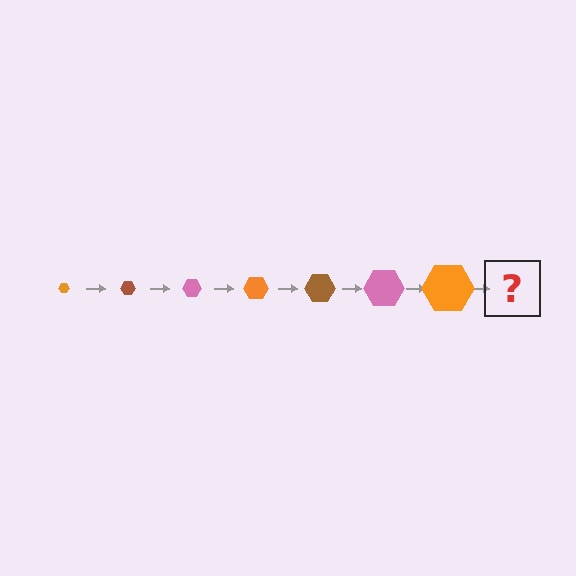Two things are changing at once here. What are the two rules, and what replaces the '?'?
The two rules are that the hexagon grows larger each step and the color cycles through orange, brown, and pink. The '?' should be a brown hexagon, larger than the previous one.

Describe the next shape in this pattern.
It should be a brown hexagon, larger than the previous one.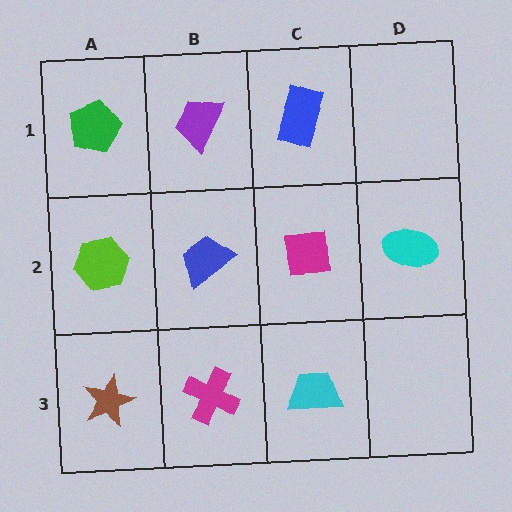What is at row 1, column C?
A blue rectangle.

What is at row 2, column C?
A magenta square.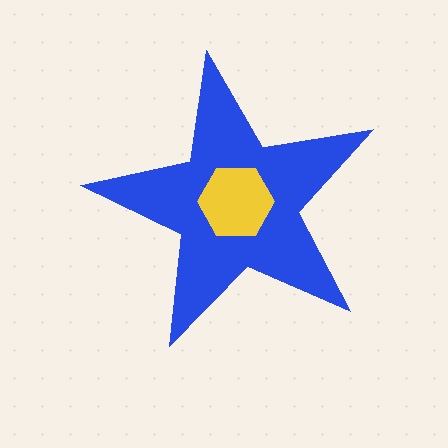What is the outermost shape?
The blue star.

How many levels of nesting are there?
2.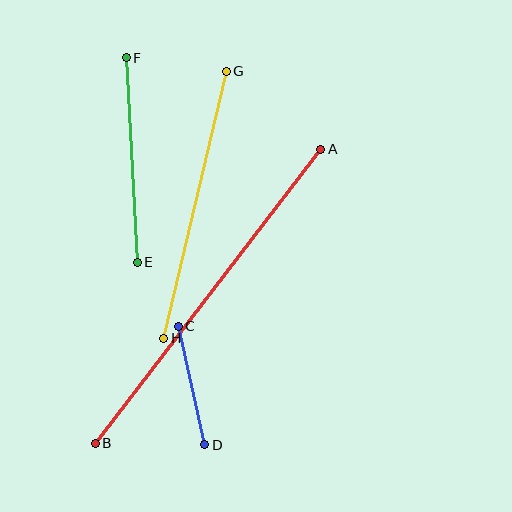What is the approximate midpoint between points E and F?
The midpoint is at approximately (132, 160) pixels.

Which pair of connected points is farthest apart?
Points A and B are farthest apart.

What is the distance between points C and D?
The distance is approximately 122 pixels.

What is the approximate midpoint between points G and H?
The midpoint is at approximately (195, 205) pixels.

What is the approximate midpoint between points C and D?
The midpoint is at approximately (192, 386) pixels.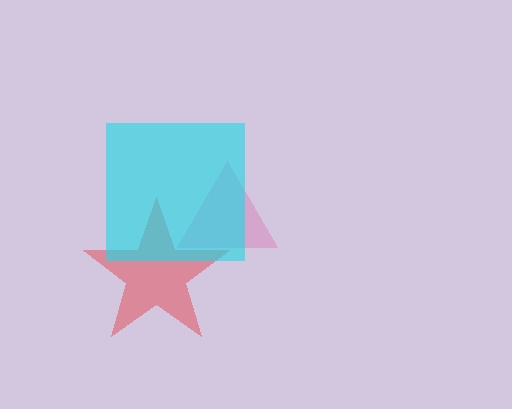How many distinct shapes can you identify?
There are 3 distinct shapes: a red star, a pink triangle, a cyan square.